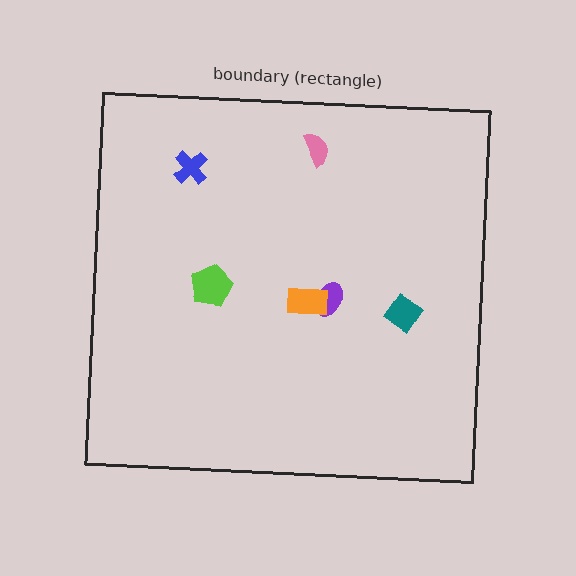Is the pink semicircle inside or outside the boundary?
Inside.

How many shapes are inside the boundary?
6 inside, 0 outside.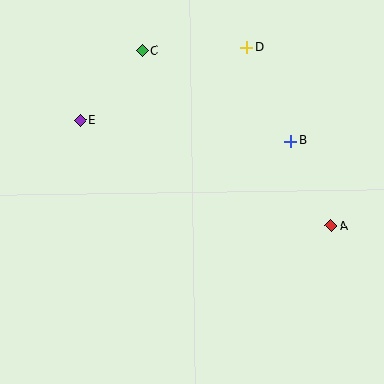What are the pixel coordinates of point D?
Point D is at (247, 47).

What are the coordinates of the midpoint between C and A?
The midpoint between C and A is at (237, 138).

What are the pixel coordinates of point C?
Point C is at (142, 51).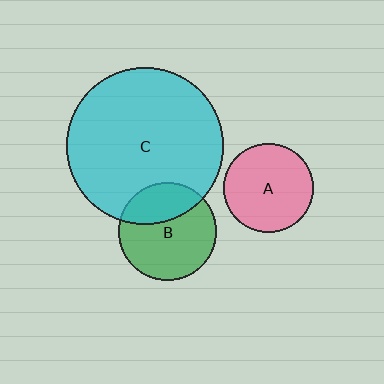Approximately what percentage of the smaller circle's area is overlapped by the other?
Approximately 30%.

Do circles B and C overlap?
Yes.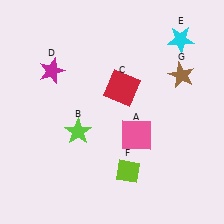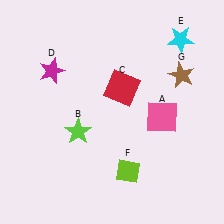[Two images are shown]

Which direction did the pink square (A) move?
The pink square (A) moved right.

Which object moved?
The pink square (A) moved right.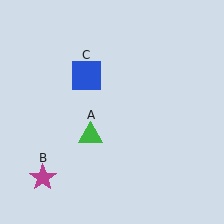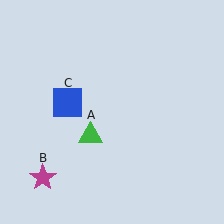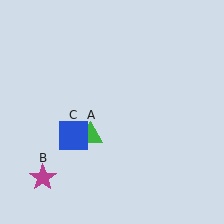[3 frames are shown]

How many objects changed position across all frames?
1 object changed position: blue square (object C).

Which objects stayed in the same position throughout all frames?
Green triangle (object A) and magenta star (object B) remained stationary.